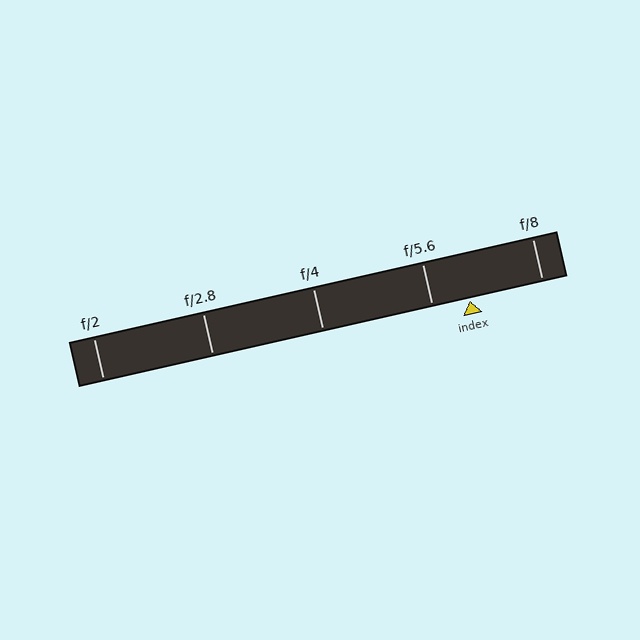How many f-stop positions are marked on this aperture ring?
There are 5 f-stop positions marked.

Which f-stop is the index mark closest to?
The index mark is closest to f/5.6.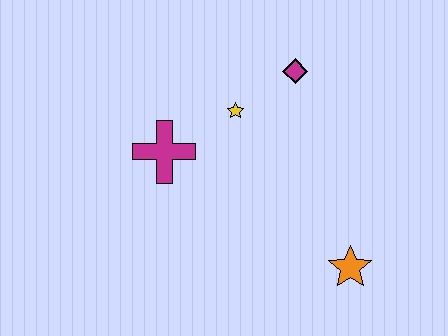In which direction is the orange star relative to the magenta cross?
The orange star is to the right of the magenta cross.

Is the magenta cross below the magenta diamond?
Yes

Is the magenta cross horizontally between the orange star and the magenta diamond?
No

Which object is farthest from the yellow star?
The orange star is farthest from the yellow star.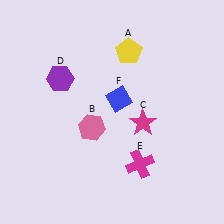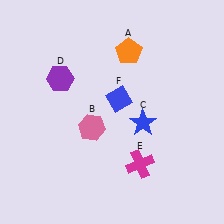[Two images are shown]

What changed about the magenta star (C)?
In Image 1, C is magenta. In Image 2, it changed to blue.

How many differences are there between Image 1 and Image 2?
There are 2 differences between the two images.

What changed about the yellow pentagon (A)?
In Image 1, A is yellow. In Image 2, it changed to orange.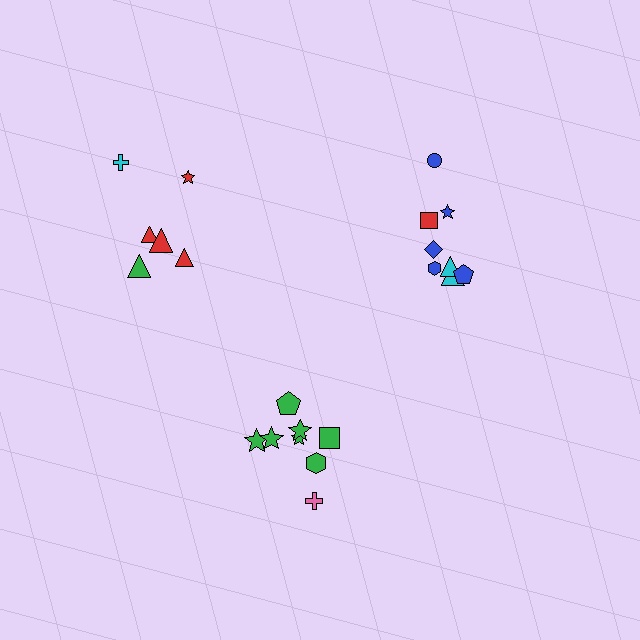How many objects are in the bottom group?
There are 8 objects.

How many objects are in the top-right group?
There are 8 objects.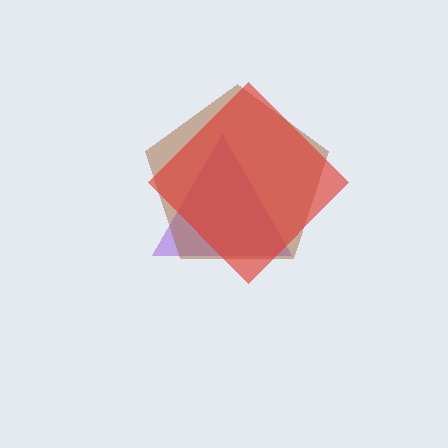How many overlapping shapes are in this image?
There are 3 overlapping shapes in the image.